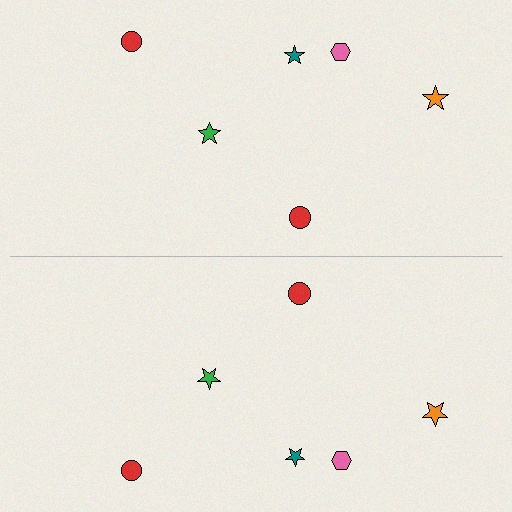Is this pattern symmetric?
Yes, this pattern has bilateral (reflection) symmetry.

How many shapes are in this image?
There are 12 shapes in this image.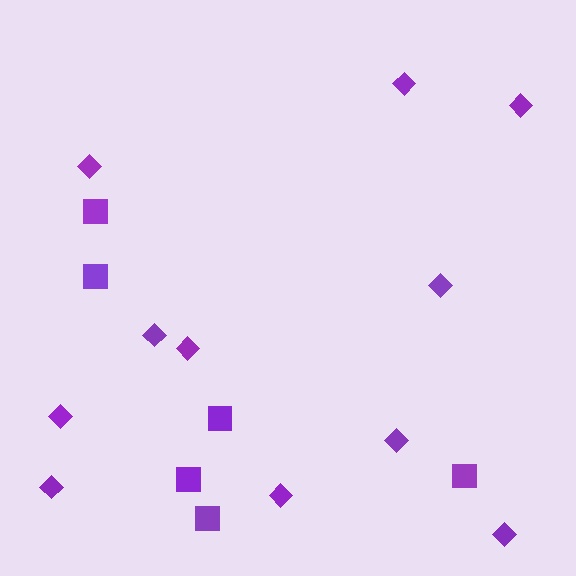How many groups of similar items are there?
There are 2 groups: one group of squares (6) and one group of diamonds (11).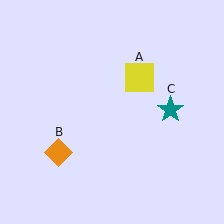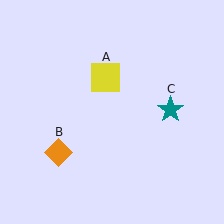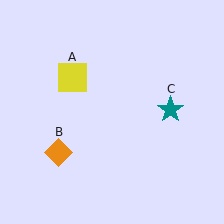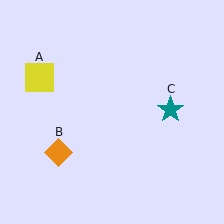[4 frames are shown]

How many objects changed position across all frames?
1 object changed position: yellow square (object A).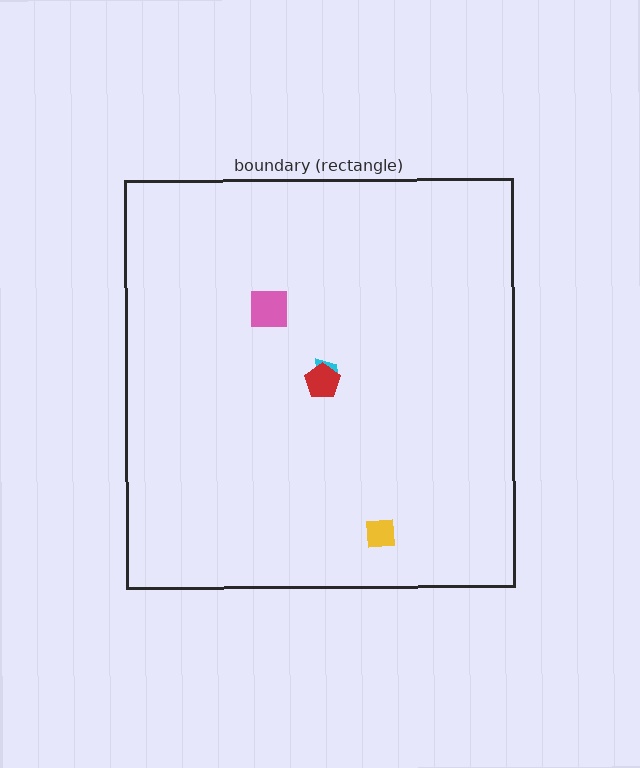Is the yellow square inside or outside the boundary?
Inside.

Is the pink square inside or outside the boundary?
Inside.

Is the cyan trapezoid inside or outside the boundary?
Inside.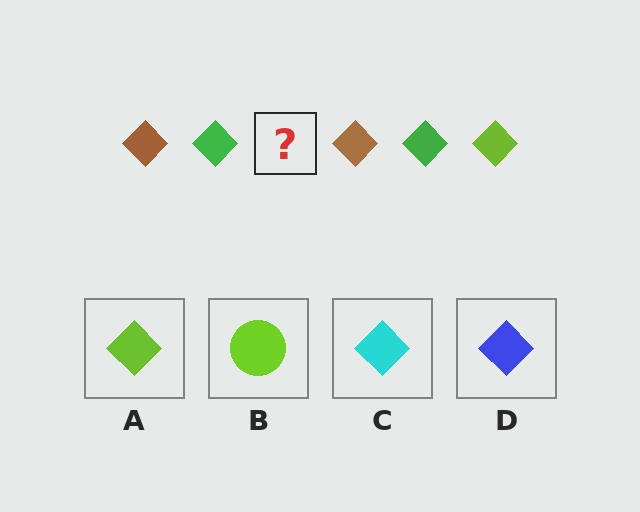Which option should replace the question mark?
Option A.